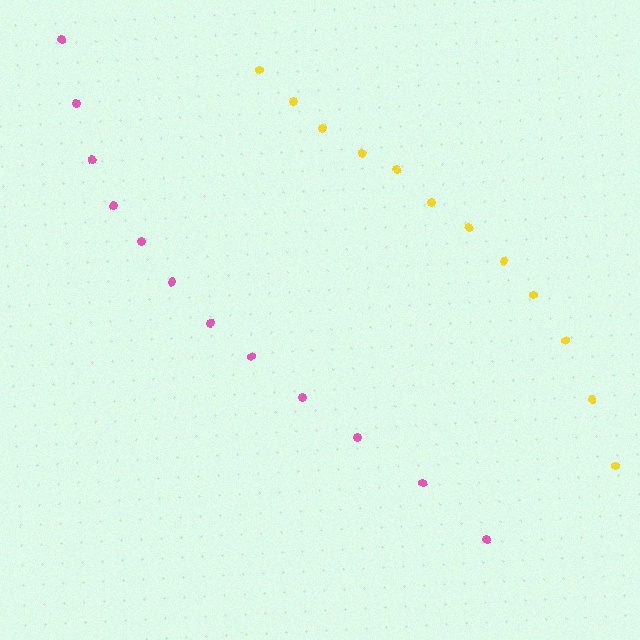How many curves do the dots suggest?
There are 2 distinct paths.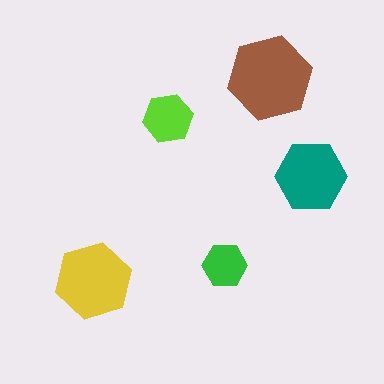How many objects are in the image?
There are 5 objects in the image.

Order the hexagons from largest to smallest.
the brown one, the yellow one, the teal one, the lime one, the green one.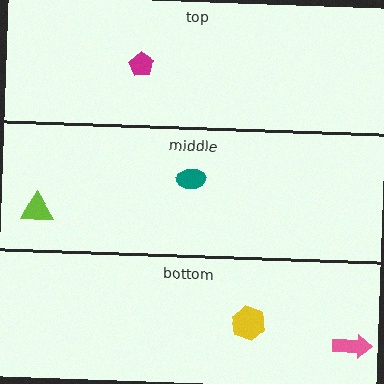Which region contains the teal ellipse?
The middle region.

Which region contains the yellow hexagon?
The bottom region.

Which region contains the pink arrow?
The bottom region.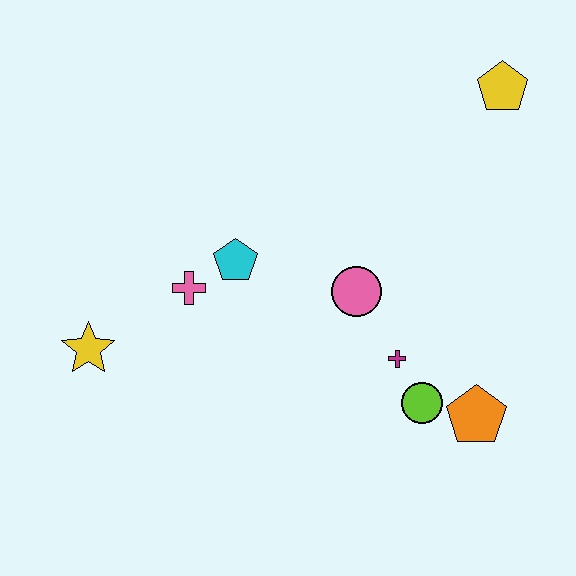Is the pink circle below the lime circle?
No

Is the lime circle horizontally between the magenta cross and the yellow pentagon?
Yes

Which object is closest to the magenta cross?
The lime circle is closest to the magenta cross.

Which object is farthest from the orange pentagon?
The yellow star is farthest from the orange pentagon.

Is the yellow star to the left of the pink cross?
Yes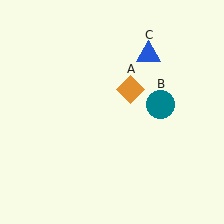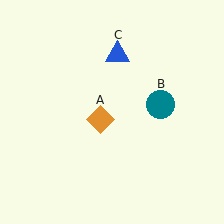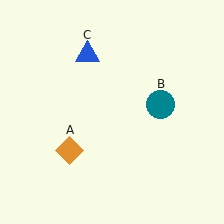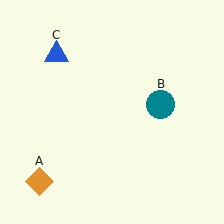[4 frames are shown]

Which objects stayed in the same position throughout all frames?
Teal circle (object B) remained stationary.